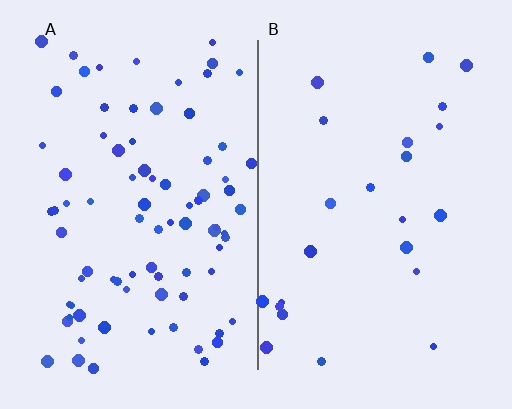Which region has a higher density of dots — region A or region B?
A (the left).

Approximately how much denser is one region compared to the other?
Approximately 3.4× — region A over region B.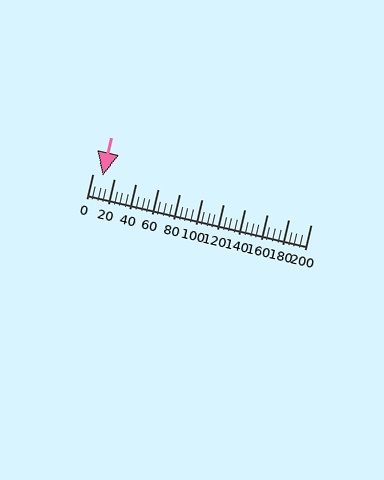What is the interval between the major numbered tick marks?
The major tick marks are spaced 20 units apart.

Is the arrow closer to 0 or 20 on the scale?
The arrow is closer to 0.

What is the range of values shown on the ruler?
The ruler shows values from 0 to 200.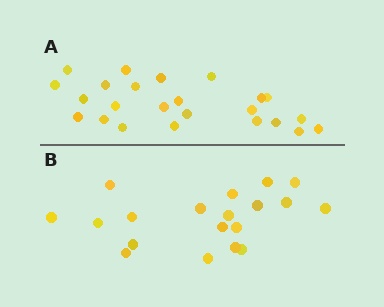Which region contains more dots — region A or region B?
Region A (the top region) has more dots.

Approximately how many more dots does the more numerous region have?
Region A has about 5 more dots than region B.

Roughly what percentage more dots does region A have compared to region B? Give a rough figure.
About 25% more.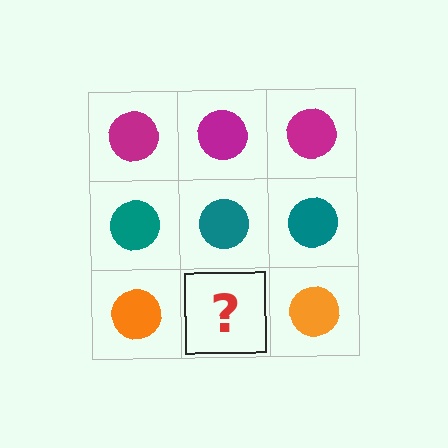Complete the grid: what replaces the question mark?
The question mark should be replaced with an orange circle.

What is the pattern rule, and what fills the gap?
The rule is that each row has a consistent color. The gap should be filled with an orange circle.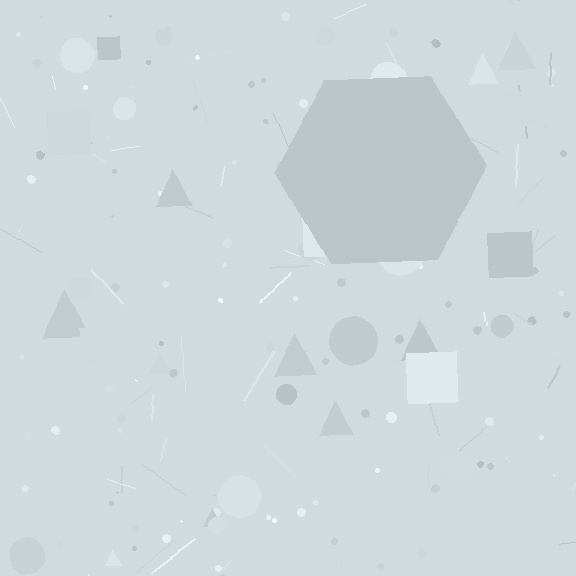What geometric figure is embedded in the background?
A hexagon is embedded in the background.